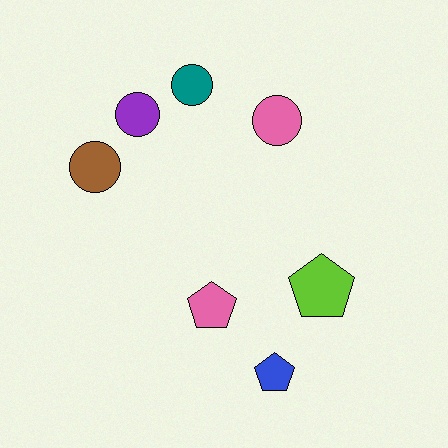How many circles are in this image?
There are 4 circles.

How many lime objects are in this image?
There is 1 lime object.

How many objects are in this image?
There are 7 objects.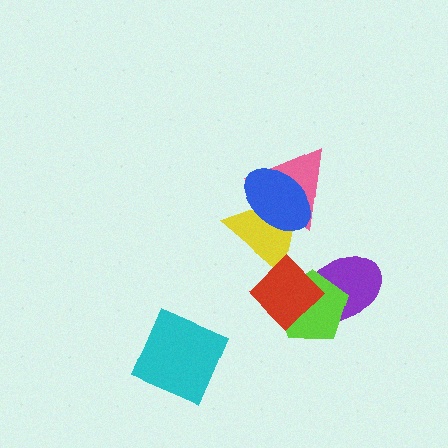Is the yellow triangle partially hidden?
Yes, it is partially covered by another shape.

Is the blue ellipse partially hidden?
No, no other shape covers it.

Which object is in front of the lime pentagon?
The red diamond is in front of the lime pentagon.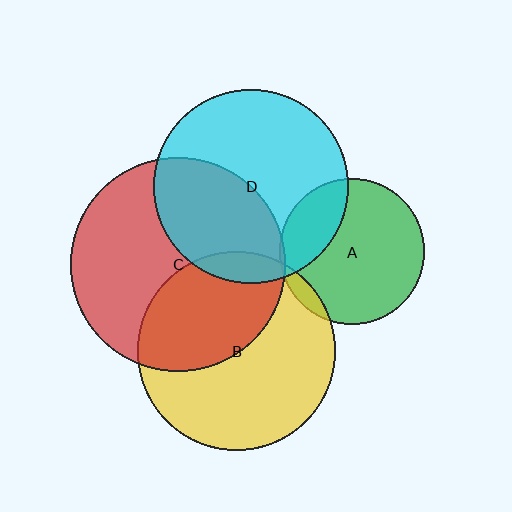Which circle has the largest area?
Circle C (red).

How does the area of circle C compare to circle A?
Approximately 2.2 times.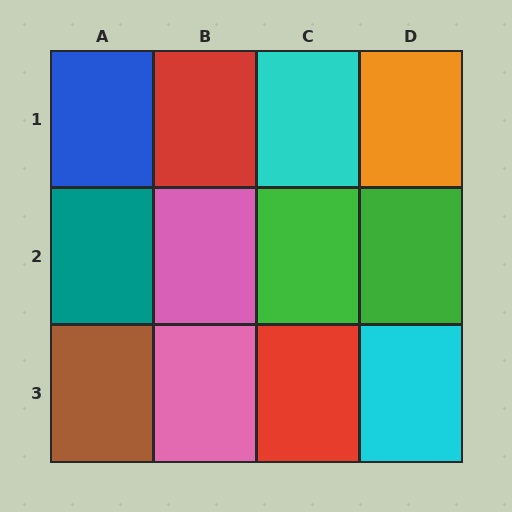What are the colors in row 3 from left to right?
Brown, pink, red, cyan.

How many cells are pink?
2 cells are pink.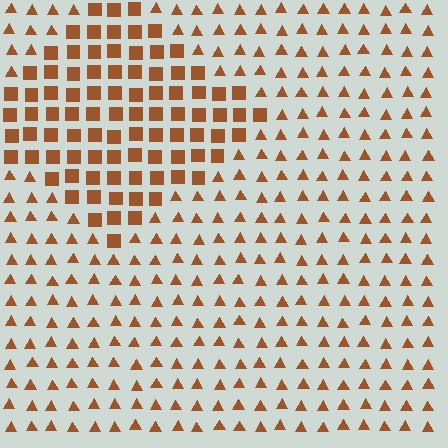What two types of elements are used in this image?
The image uses squares inside the diamond region and triangles outside it.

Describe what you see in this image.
The image is filled with small brown elements arranged in a uniform grid. A diamond-shaped region contains squares, while the surrounding area contains triangles. The boundary is defined purely by the change in element shape.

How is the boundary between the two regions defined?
The boundary is defined by a change in element shape: squares inside vs. triangles outside. All elements share the same color and spacing.